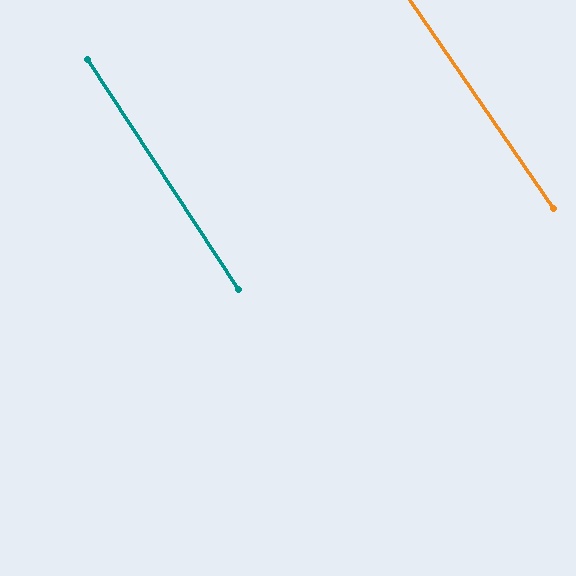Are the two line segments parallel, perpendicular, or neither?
Parallel — their directions differ by only 1.3°.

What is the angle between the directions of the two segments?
Approximately 1 degree.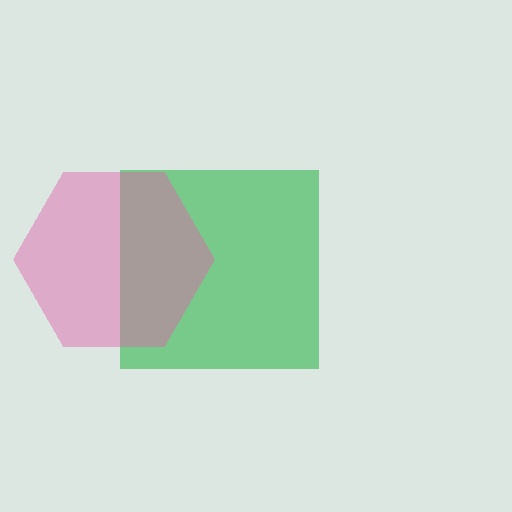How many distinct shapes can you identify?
There are 2 distinct shapes: a green square, a pink hexagon.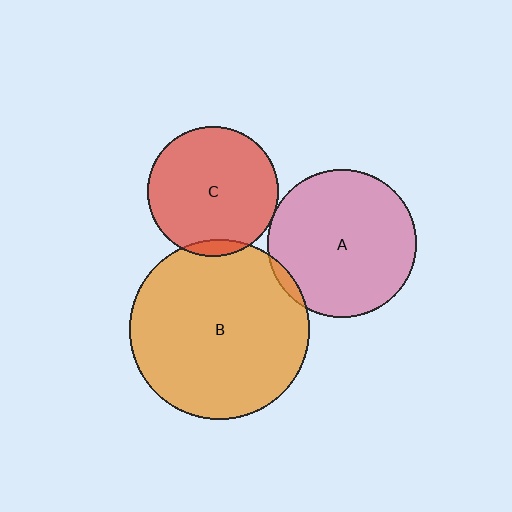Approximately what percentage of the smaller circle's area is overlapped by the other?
Approximately 5%.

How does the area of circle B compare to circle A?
Approximately 1.5 times.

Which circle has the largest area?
Circle B (orange).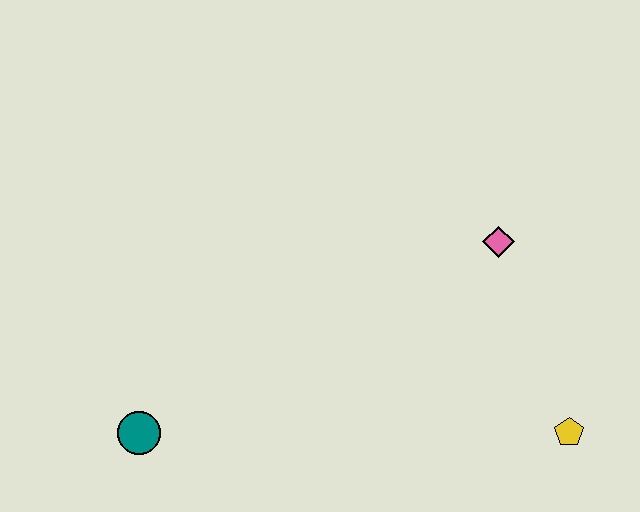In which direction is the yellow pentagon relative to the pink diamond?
The yellow pentagon is below the pink diamond.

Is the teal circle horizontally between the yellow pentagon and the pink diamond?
No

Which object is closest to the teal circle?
The pink diamond is closest to the teal circle.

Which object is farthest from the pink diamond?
The teal circle is farthest from the pink diamond.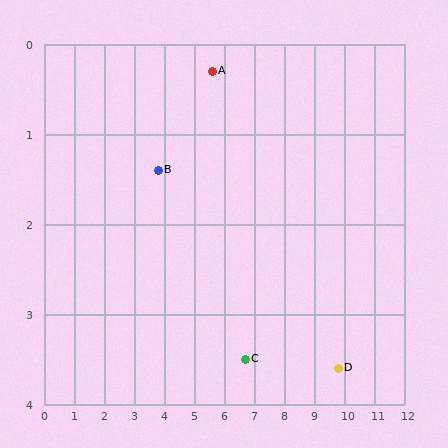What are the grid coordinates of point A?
Point A is at approximately (5.6, 0.3).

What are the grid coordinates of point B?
Point B is at approximately (3.8, 1.4).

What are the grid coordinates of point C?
Point C is at approximately (6.7, 3.5).